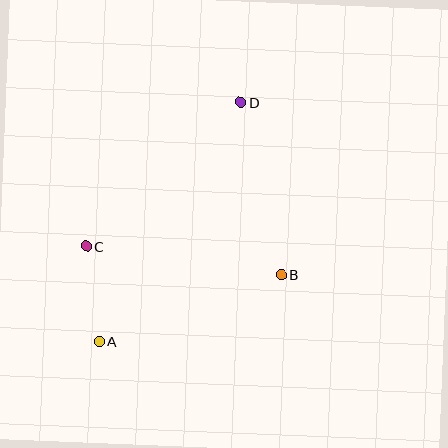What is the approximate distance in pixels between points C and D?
The distance between C and D is approximately 211 pixels.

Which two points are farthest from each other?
Points A and D are farthest from each other.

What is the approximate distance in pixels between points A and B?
The distance between A and B is approximately 194 pixels.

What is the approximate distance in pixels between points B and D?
The distance between B and D is approximately 177 pixels.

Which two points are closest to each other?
Points A and C are closest to each other.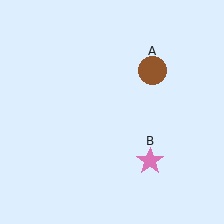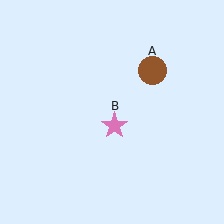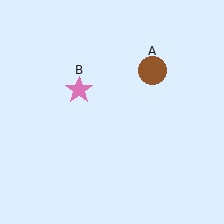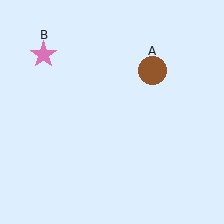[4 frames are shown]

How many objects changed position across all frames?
1 object changed position: pink star (object B).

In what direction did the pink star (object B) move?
The pink star (object B) moved up and to the left.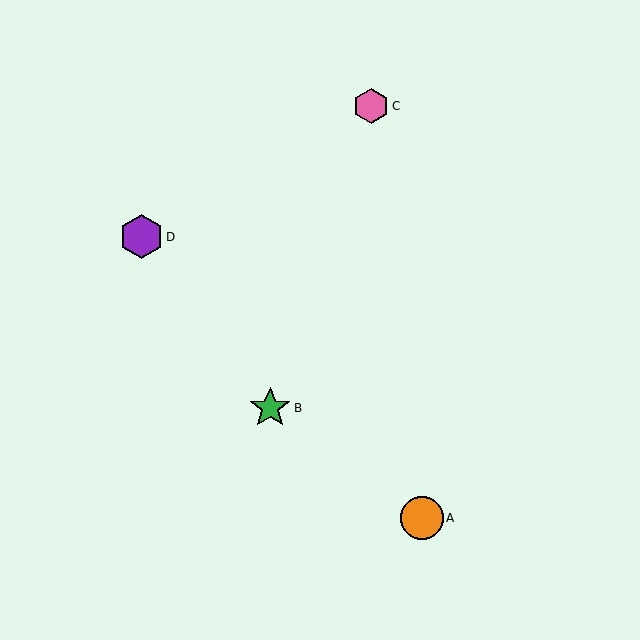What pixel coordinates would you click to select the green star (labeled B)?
Click at (270, 408) to select the green star B.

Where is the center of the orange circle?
The center of the orange circle is at (422, 518).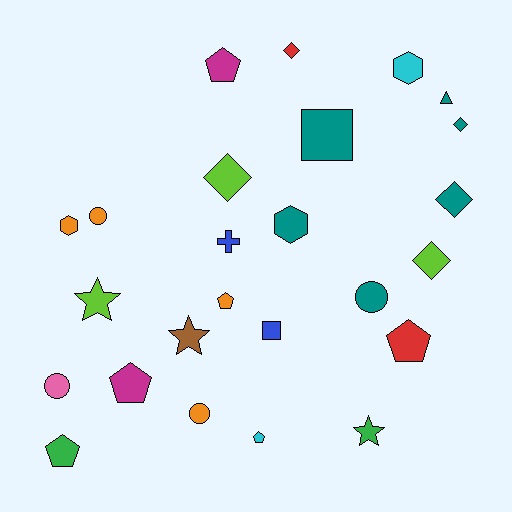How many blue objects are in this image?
There are 2 blue objects.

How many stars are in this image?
There are 3 stars.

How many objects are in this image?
There are 25 objects.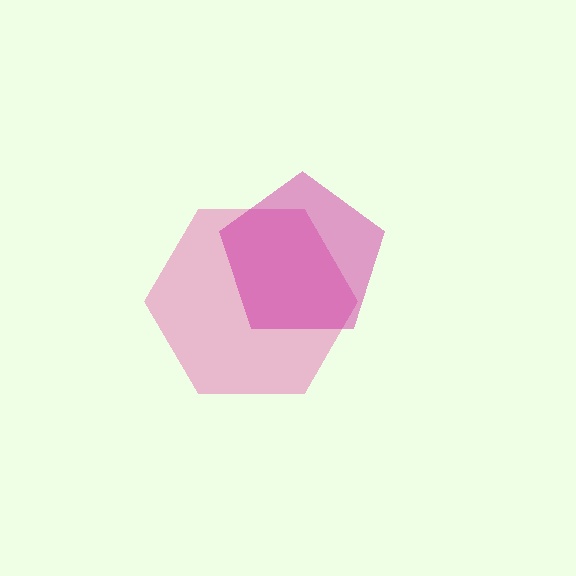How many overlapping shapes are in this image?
There are 2 overlapping shapes in the image.